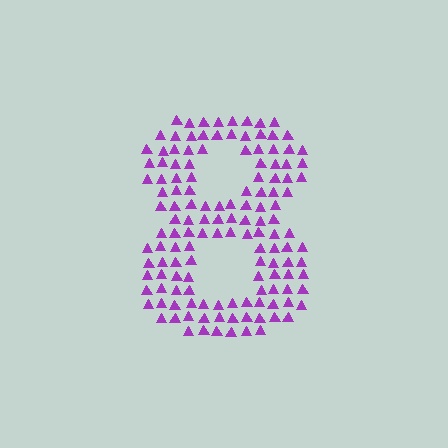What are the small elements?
The small elements are triangles.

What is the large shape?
The large shape is the digit 8.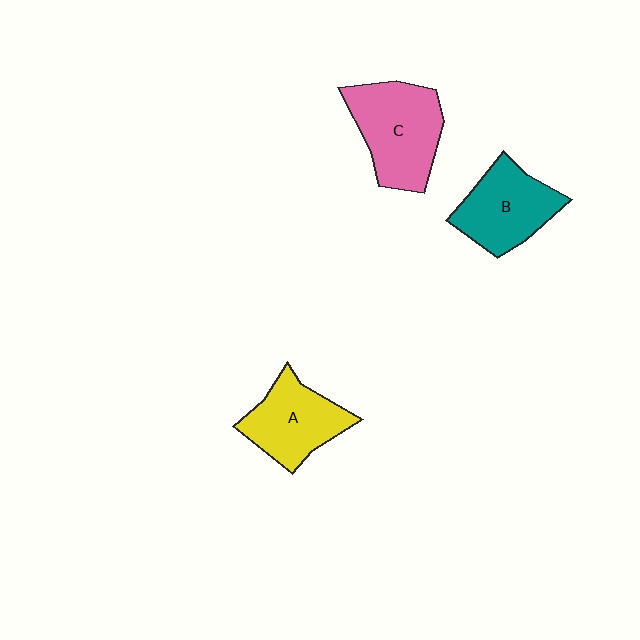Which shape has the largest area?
Shape C (pink).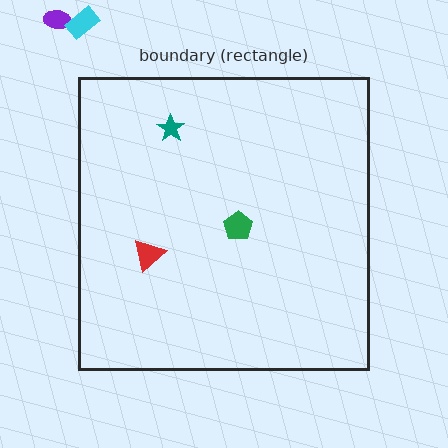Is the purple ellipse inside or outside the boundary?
Outside.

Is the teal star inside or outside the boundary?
Inside.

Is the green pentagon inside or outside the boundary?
Inside.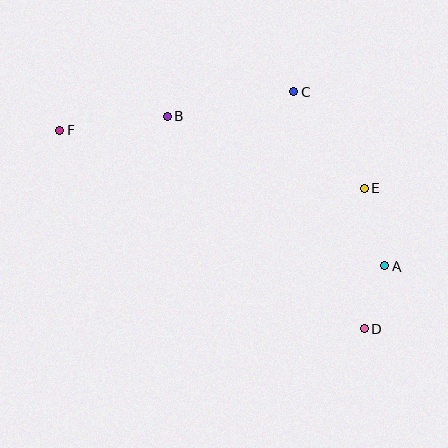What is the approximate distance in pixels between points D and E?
The distance between D and E is approximately 140 pixels.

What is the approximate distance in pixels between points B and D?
The distance between B and D is approximately 289 pixels.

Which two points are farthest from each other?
Points D and F are farthest from each other.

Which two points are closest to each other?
Points A and D are closest to each other.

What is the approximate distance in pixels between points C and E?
The distance between C and E is approximately 119 pixels.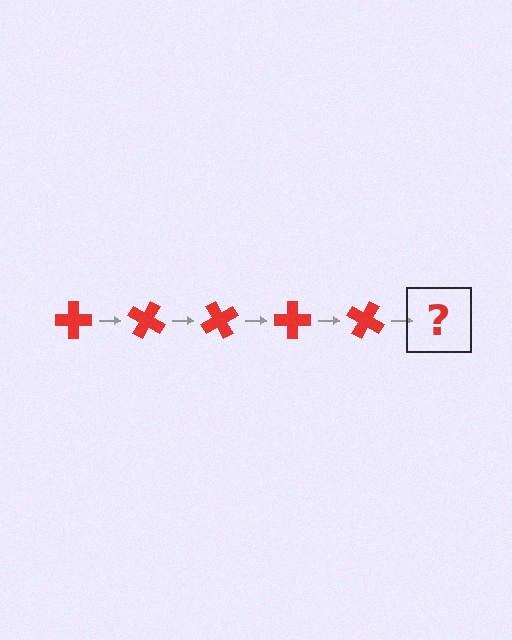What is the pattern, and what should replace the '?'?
The pattern is that the cross rotates 30 degrees each step. The '?' should be a red cross rotated 150 degrees.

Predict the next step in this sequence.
The next step is a red cross rotated 150 degrees.